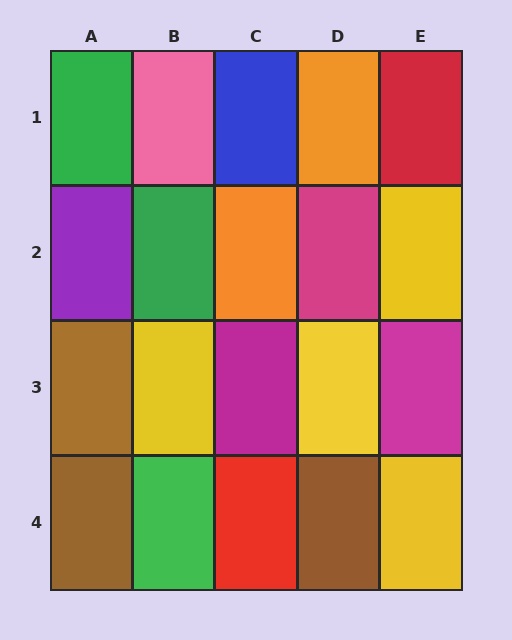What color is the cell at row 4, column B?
Green.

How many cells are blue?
1 cell is blue.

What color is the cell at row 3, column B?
Yellow.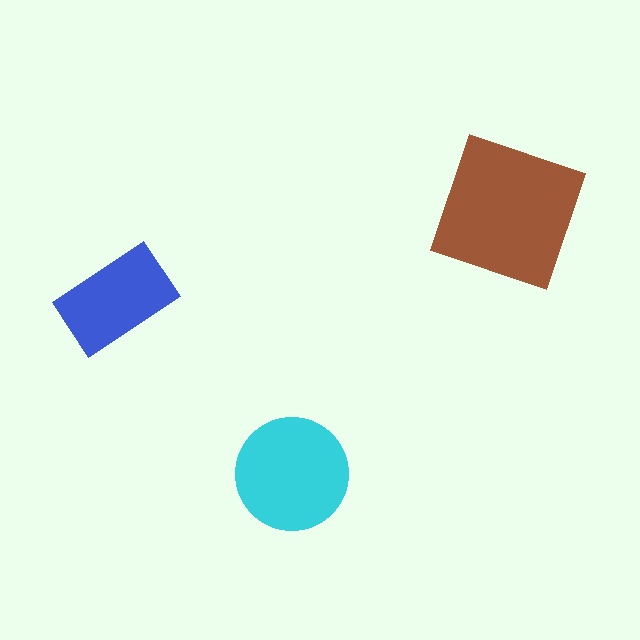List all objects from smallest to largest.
The blue rectangle, the cyan circle, the brown square.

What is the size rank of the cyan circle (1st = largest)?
2nd.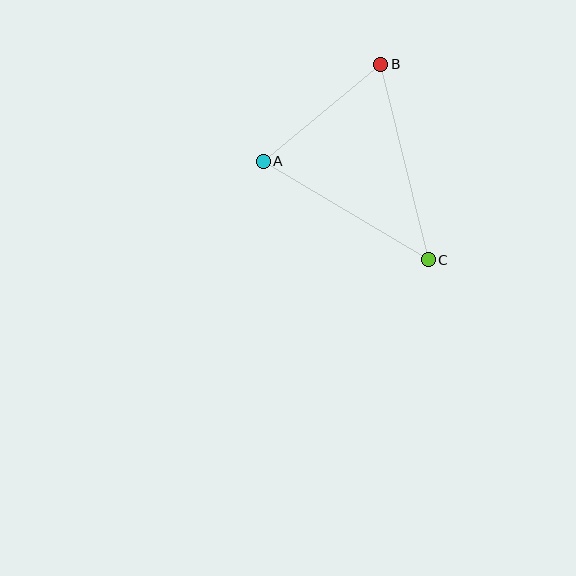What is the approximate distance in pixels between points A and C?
The distance between A and C is approximately 192 pixels.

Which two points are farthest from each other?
Points B and C are farthest from each other.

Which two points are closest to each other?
Points A and B are closest to each other.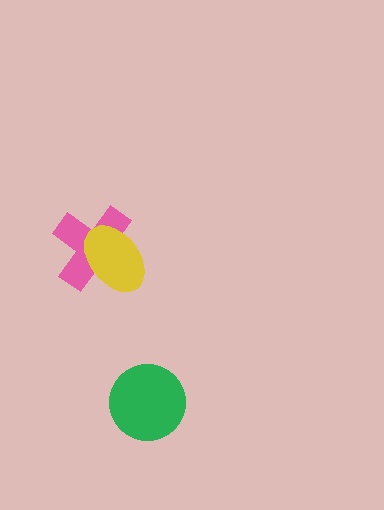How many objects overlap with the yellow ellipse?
1 object overlaps with the yellow ellipse.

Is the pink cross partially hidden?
Yes, it is partially covered by another shape.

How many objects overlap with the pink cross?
1 object overlaps with the pink cross.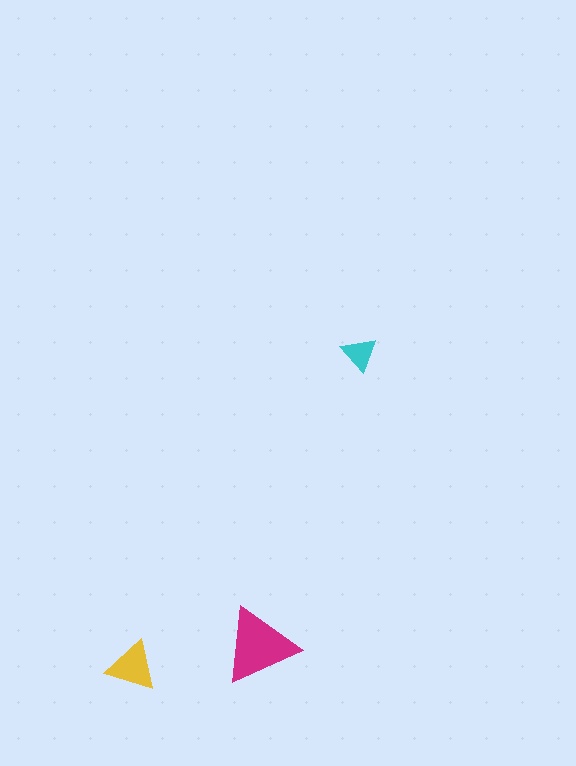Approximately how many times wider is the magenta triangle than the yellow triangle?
About 1.5 times wider.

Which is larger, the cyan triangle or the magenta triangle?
The magenta one.